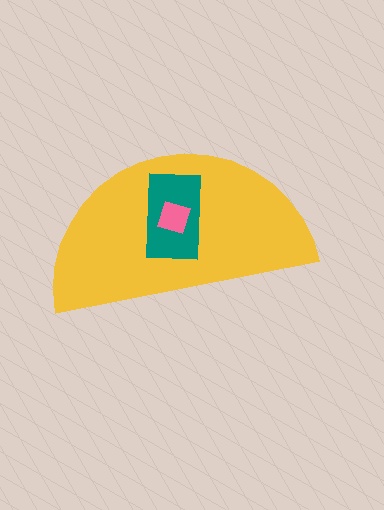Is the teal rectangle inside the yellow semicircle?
Yes.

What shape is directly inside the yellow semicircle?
The teal rectangle.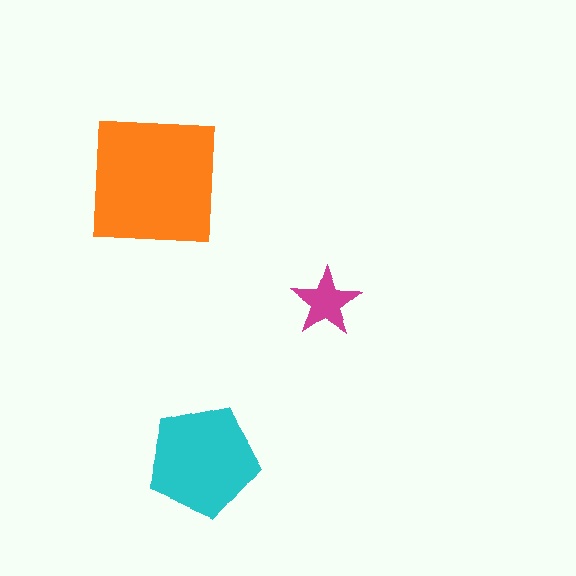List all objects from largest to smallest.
The orange square, the cyan pentagon, the magenta star.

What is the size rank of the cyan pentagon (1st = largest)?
2nd.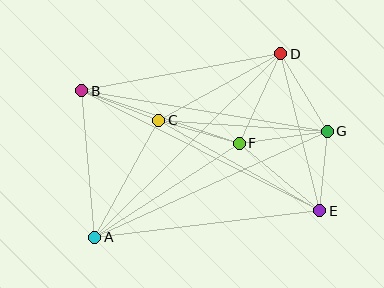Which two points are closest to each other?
Points E and G are closest to each other.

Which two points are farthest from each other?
Points B and E are farthest from each other.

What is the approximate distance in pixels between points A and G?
The distance between A and G is approximately 255 pixels.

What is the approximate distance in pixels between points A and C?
The distance between A and C is approximately 133 pixels.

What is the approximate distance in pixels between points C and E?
The distance between C and E is approximately 185 pixels.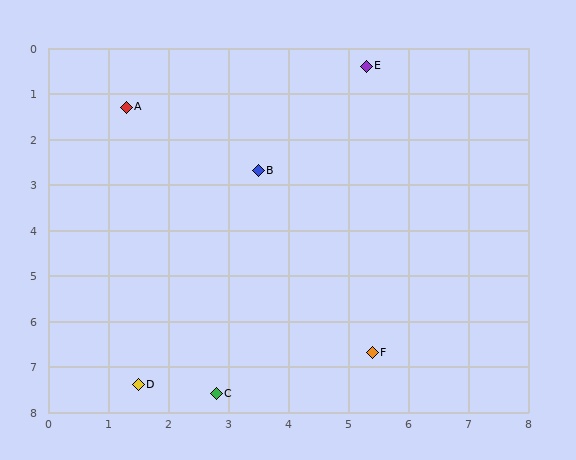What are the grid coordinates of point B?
Point B is at approximately (3.5, 2.7).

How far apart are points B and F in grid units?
Points B and F are about 4.4 grid units apart.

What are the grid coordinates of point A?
Point A is at approximately (1.3, 1.3).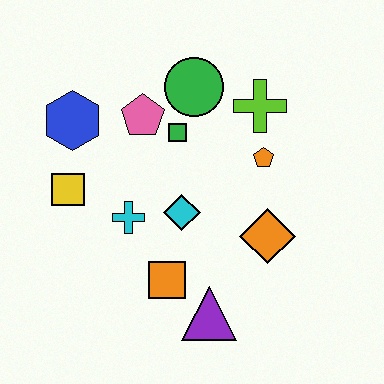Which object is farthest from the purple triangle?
The blue hexagon is farthest from the purple triangle.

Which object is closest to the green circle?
The green square is closest to the green circle.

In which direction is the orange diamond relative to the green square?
The orange diamond is below the green square.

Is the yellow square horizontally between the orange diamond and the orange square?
No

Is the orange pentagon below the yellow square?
No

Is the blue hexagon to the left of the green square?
Yes